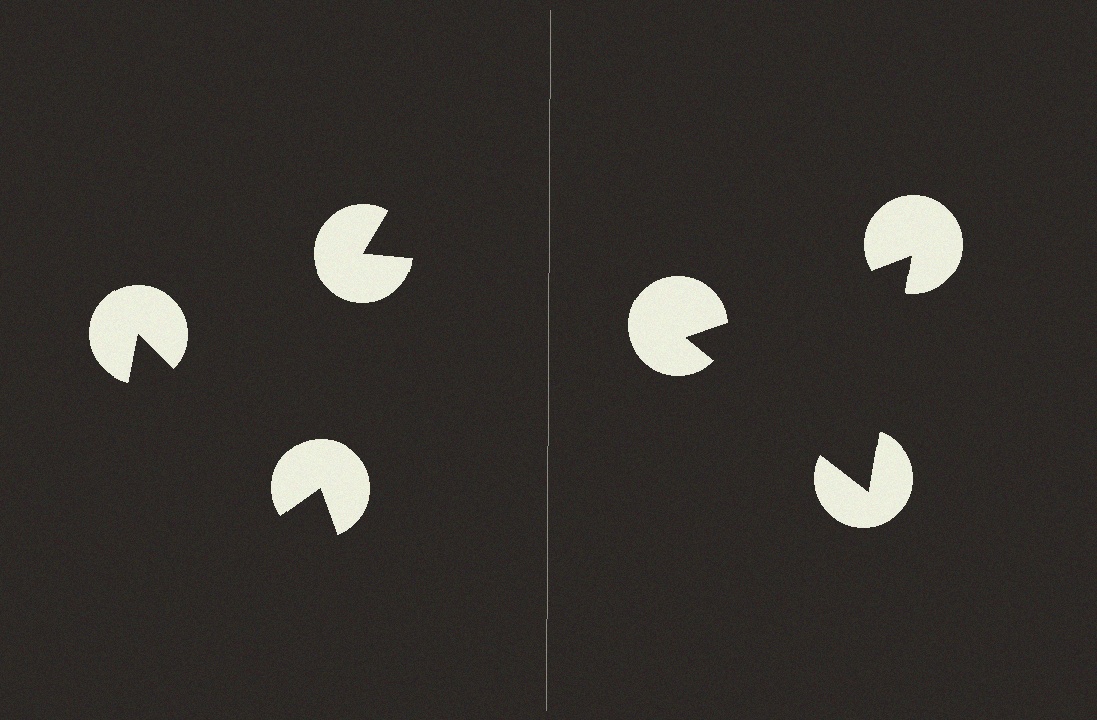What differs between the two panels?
The pac-man discs are positioned identically on both sides; only the wedge orientations differ. On the right they align to a triangle; on the left they are misaligned.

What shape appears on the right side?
An illusory triangle.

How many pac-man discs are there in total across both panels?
6 — 3 on each side.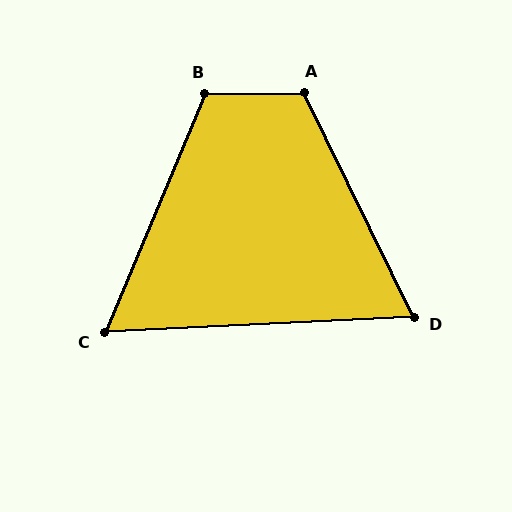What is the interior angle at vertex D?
Approximately 67 degrees (acute).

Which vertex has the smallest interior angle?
C, at approximately 64 degrees.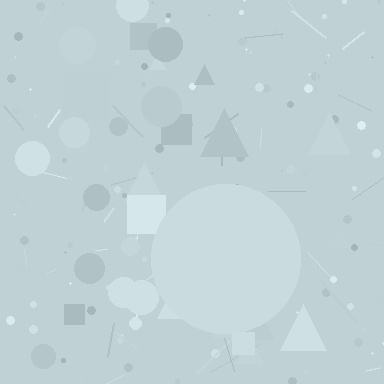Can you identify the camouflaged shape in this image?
The camouflaged shape is a circle.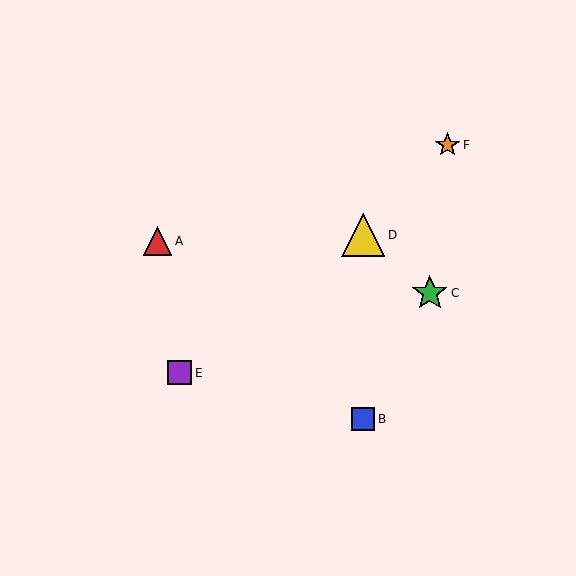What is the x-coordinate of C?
Object C is at x≈430.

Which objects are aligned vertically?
Objects B, D are aligned vertically.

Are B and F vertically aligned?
No, B is at x≈363 and F is at x≈447.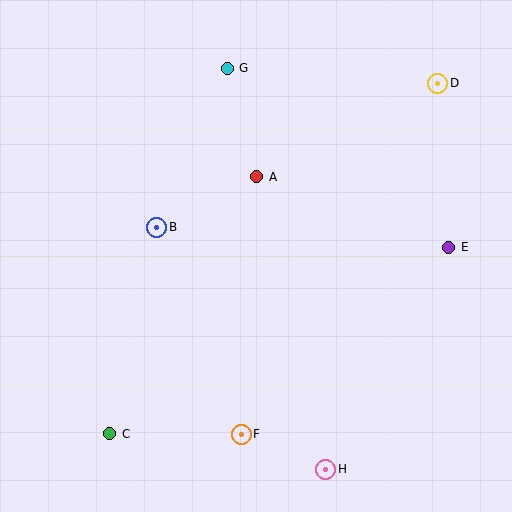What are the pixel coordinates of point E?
Point E is at (449, 247).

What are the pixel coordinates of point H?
Point H is at (326, 469).